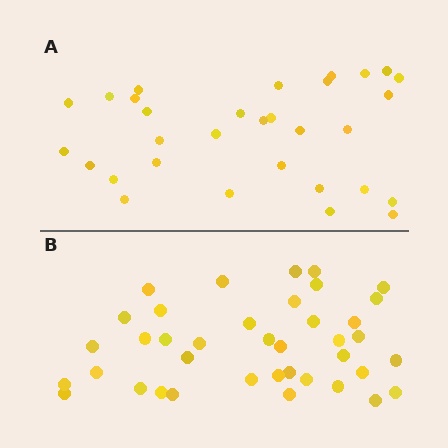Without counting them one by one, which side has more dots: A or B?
Region B (the bottom region) has more dots.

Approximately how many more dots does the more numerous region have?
Region B has roughly 8 or so more dots than region A.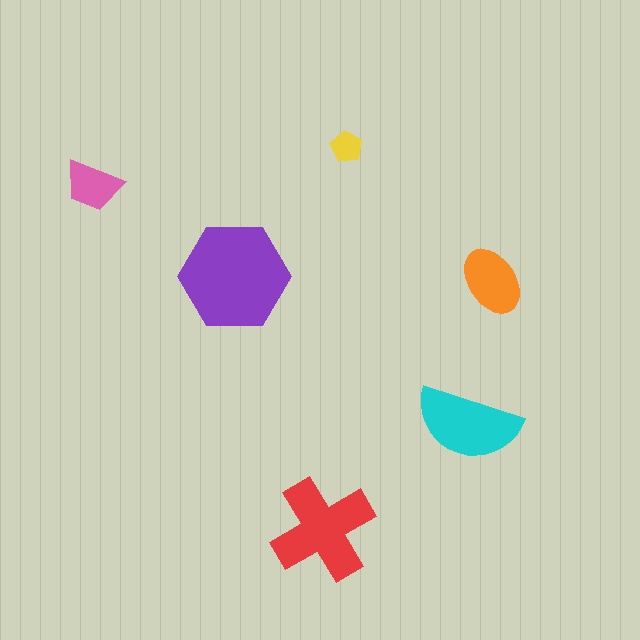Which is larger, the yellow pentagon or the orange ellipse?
The orange ellipse.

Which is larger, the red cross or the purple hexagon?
The purple hexagon.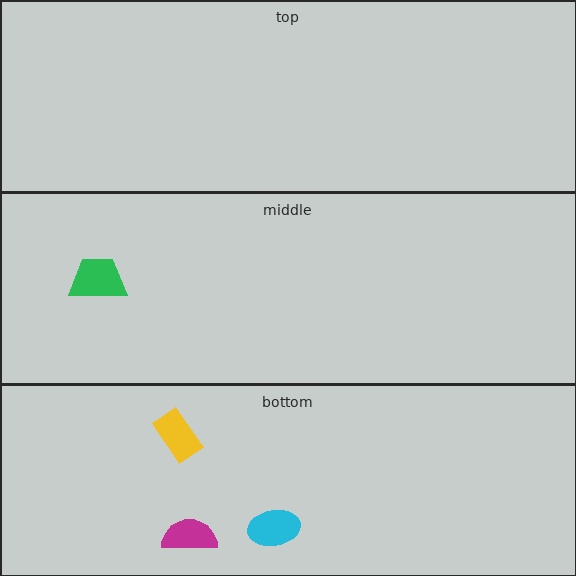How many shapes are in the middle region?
1.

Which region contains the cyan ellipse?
The bottom region.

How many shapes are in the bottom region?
3.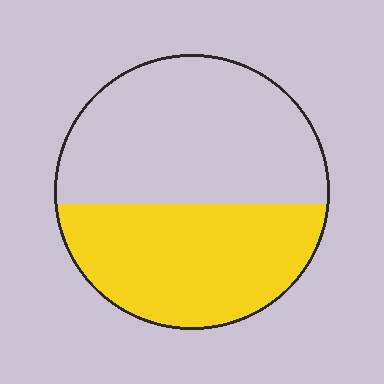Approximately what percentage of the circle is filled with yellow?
Approximately 45%.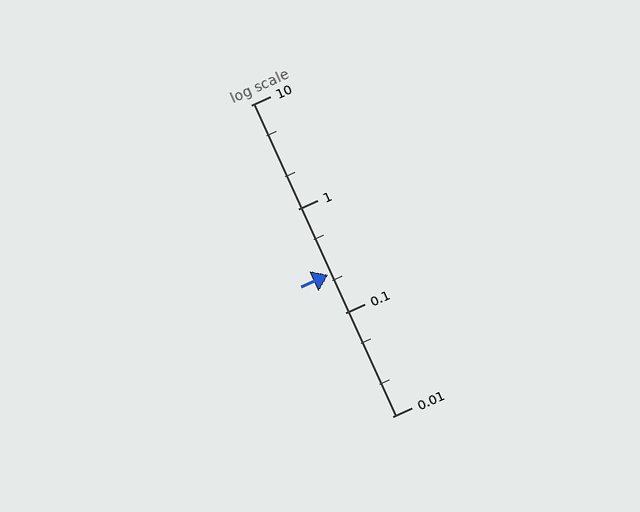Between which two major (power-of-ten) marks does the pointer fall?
The pointer is between 0.1 and 1.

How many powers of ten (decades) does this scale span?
The scale spans 3 decades, from 0.01 to 10.